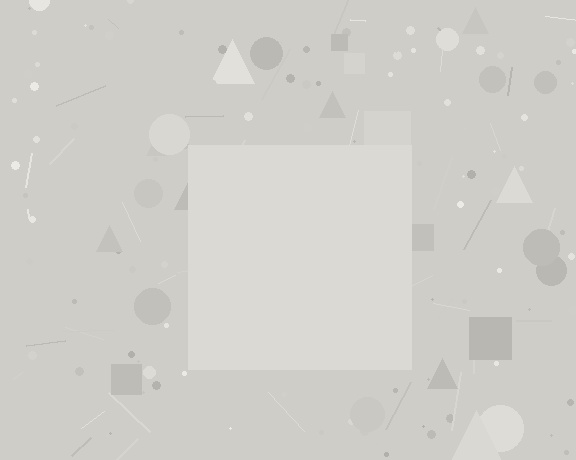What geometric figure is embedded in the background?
A square is embedded in the background.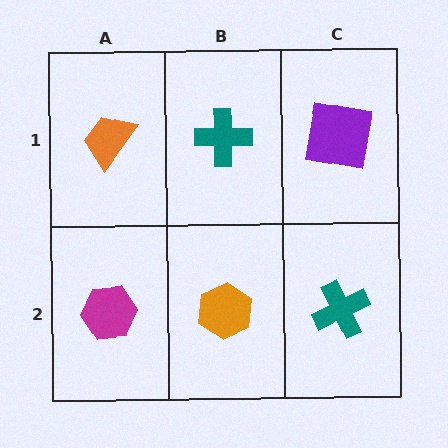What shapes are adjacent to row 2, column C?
A purple square (row 1, column C), an orange hexagon (row 2, column B).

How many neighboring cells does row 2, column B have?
3.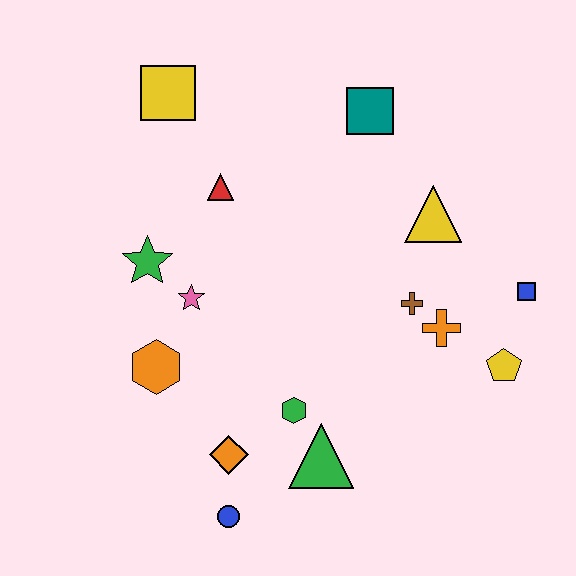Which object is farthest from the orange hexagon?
The blue square is farthest from the orange hexagon.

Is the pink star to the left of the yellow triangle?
Yes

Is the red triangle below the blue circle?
No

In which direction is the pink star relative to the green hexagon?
The pink star is above the green hexagon.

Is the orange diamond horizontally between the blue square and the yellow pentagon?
No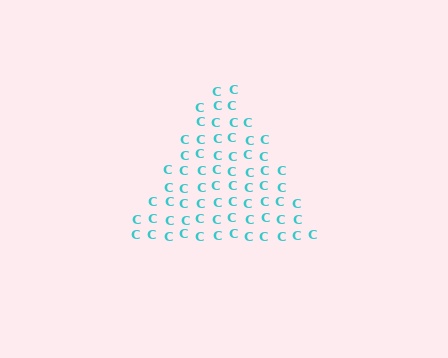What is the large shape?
The large shape is a triangle.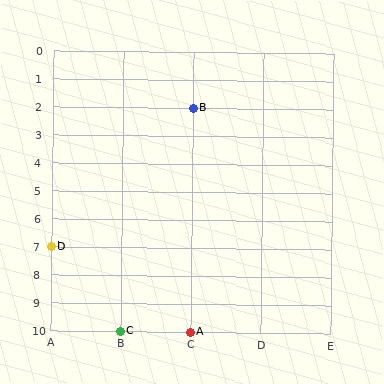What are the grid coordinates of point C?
Point C is at grid coordinates (B, 10).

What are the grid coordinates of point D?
Point D is at grid coordinates (A, 7).